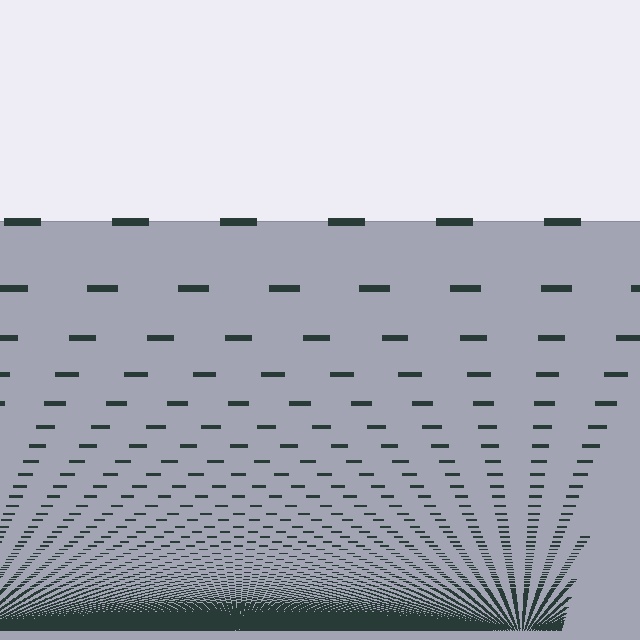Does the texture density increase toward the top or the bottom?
Density increases toward the bottom.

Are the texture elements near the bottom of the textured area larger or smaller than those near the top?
Smaller. The gradient is inverted — elements near the bottom are smaller and denser.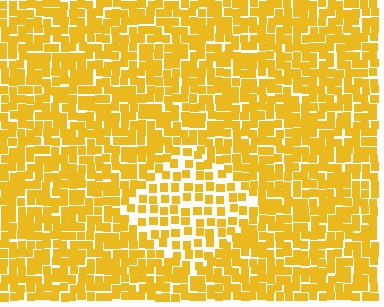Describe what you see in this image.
The image contains small yellow elements arranged at two different densities. A diamond-shaped region is visible where the elements are less densely packed than the surrounding area.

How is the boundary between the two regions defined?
The boundary is defined by a change in element density (approximately 1.7x ratio). All elements are the same color, size, and shape.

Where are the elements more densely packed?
The elements are more densely packed outside the diamond boundary.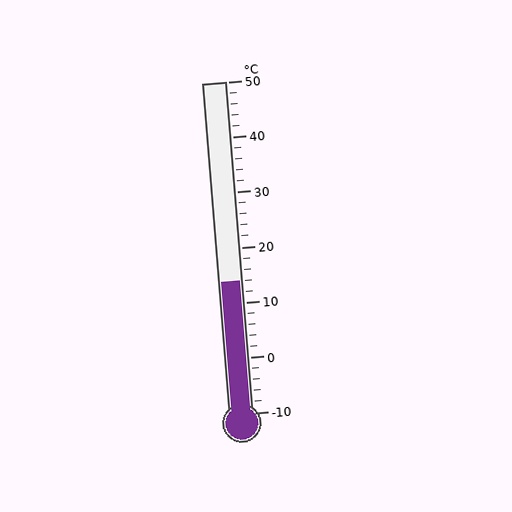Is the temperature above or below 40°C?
The temperature is below 40°C.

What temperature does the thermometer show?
The thermometer shows approximately 14°C.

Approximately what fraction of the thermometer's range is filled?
The thermometer is filled to approximately 40% of its range.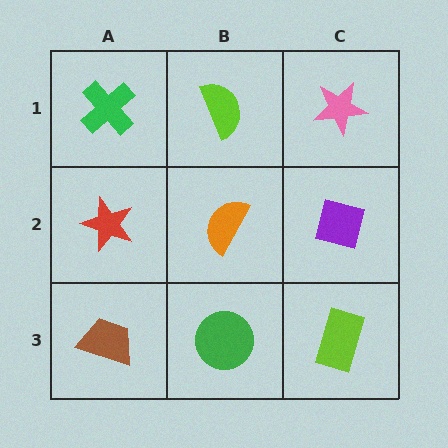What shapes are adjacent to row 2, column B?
A lime semicircle (row 1, column B), a green circle (row 3, column B), a red star (row 2, column A), a purple square (row 2, column C).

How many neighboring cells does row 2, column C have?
3.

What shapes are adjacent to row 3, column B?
An orange semicircle (row 2, column B), a brown trapezoid (row 3, column A), a lime rectangle (row 3, column C).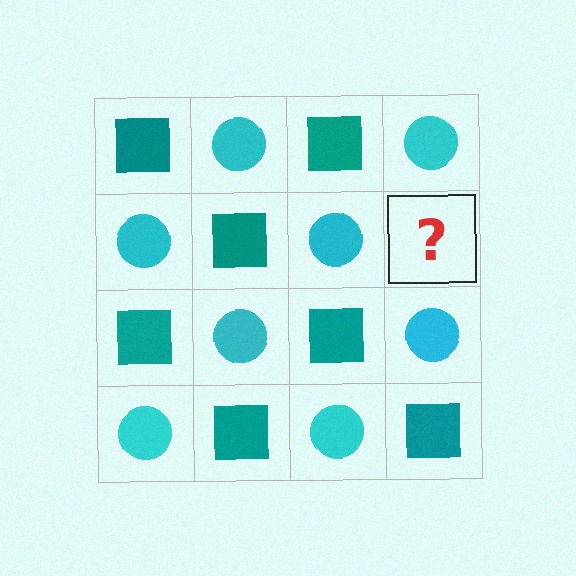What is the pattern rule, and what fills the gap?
The rule is that it alternates teal square and cyan circle in a checkerboard pattern. The gap should be filled with a teal square.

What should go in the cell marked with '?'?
The missing cell should contain a teal square.